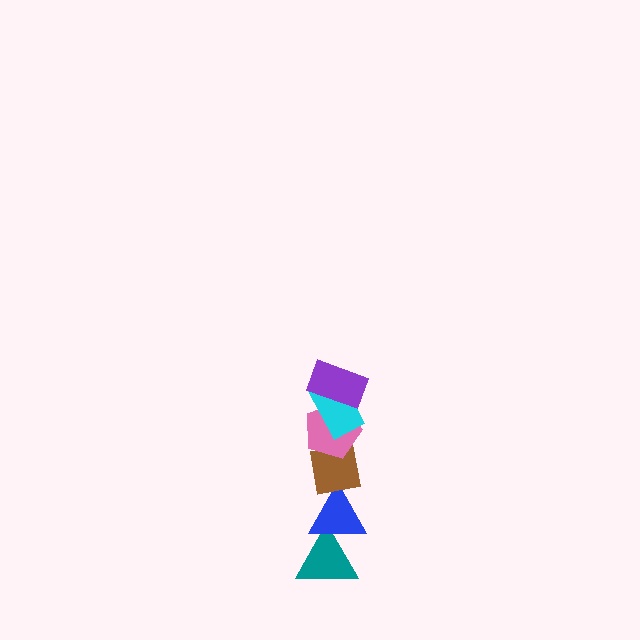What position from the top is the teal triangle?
The teal triangle is 6th from the top.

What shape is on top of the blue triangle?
The brown square is on top of the blue triangle.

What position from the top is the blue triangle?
The blue triangle is 5th from the top.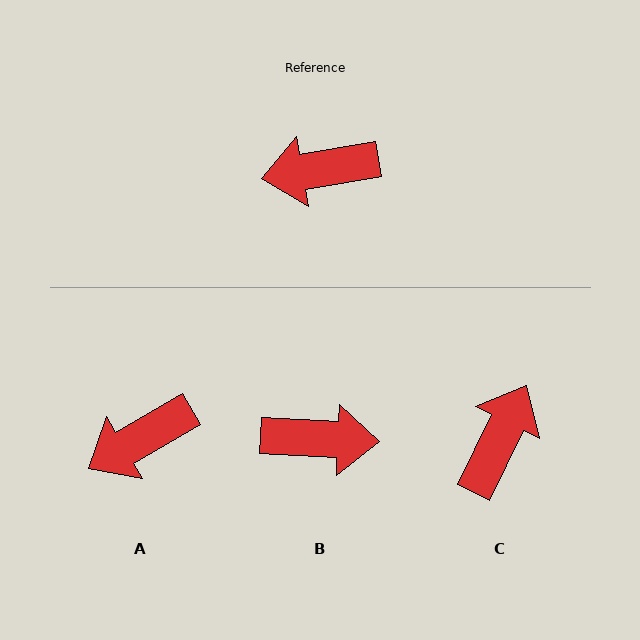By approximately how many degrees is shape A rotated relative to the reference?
Approximately 20 degrees counter-clockwise.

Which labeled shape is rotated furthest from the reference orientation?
B, about 168 degrees away.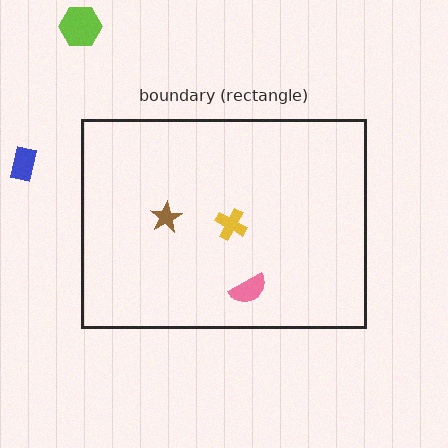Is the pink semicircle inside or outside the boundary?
Inside.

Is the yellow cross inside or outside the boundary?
Inside.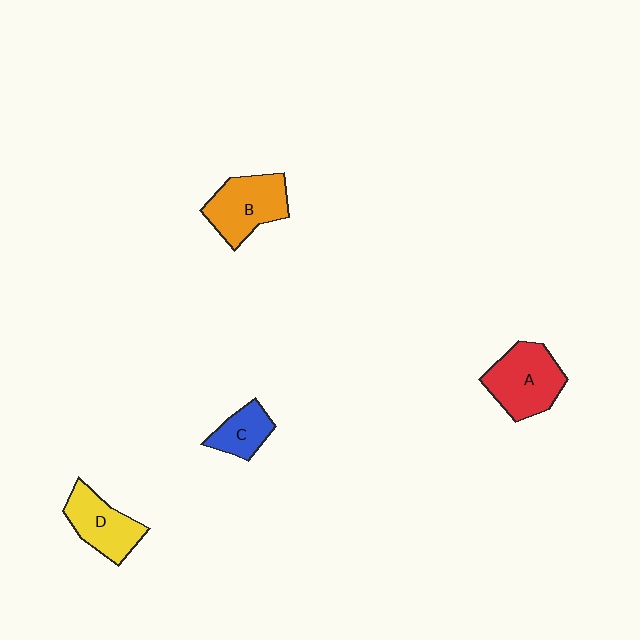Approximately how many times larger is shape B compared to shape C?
Approximately 1.7 times.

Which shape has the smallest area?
Shape C (blue).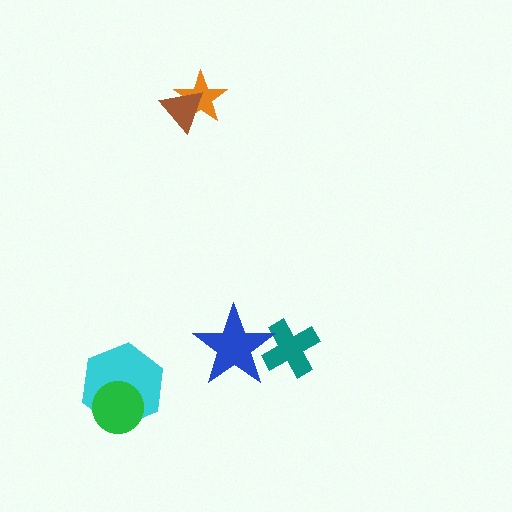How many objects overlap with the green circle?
1 object overlaps with the green circle.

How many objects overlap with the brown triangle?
1 object overlaps with the brown triangle.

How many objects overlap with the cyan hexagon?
1 object overlaps with the cyan hexagon.